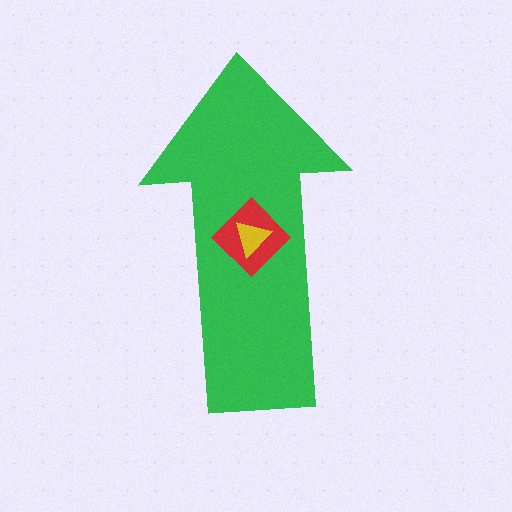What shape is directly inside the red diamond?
The yellow triangle.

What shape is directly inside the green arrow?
The red diamond.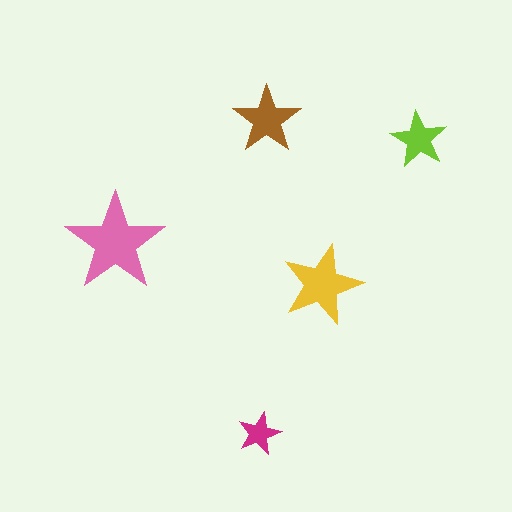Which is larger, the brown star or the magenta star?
The brown one.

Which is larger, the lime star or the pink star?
The pink one.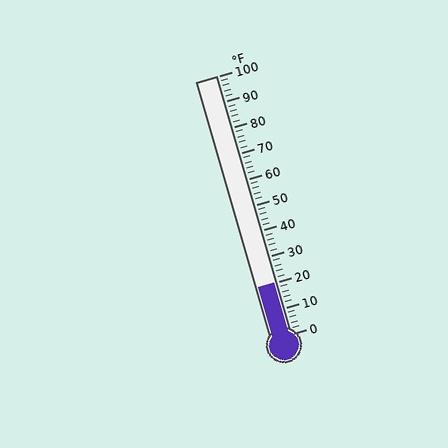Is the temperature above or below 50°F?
The temperature is below 50°F.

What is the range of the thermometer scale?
The thermometer scale ranges from 0°F to 100°F.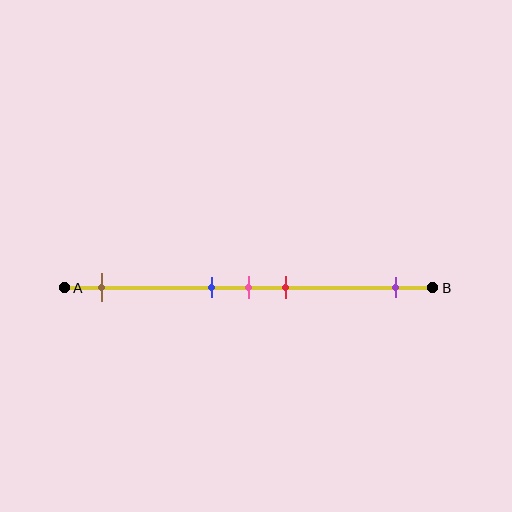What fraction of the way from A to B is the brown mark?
The brown mark is approximately 10% (0.1) of the way from A to B.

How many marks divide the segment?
There are 5 marks dividing the segment.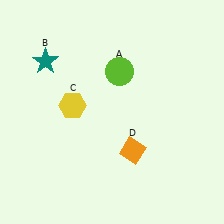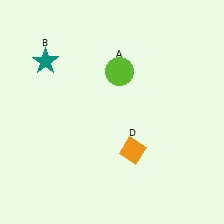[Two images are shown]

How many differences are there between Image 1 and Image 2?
There is 1 difference between the two images.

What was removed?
The yellow hexagon (C) was removed in Image 2.